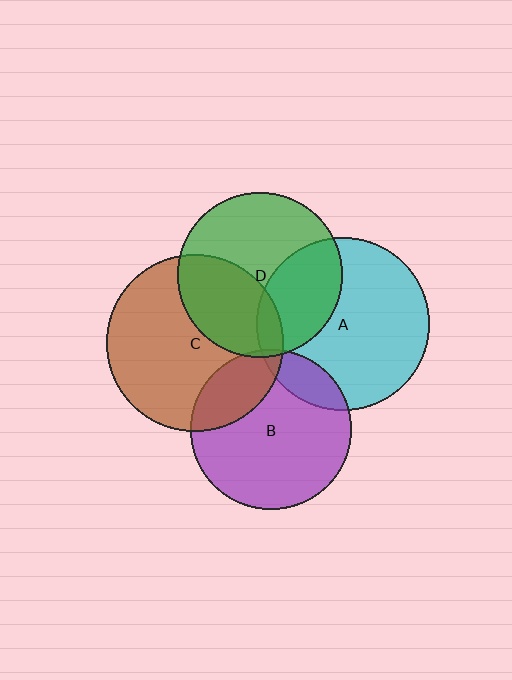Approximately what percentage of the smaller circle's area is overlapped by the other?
Approximately 5%.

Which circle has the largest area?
Circle C (brown).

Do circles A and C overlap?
Yes.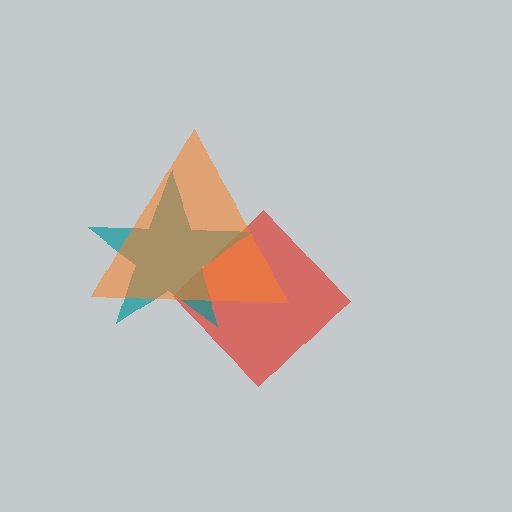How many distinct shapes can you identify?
There are 3 distinct shapes: a red diamond, a teal star, an orange triangle.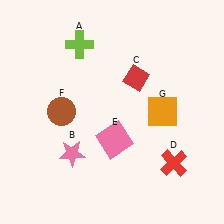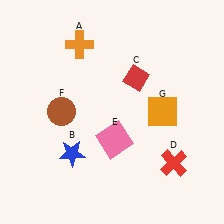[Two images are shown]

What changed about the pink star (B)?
In Image 1, B is pink. In Image 2, it changed to blue.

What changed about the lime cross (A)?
In Image 1, A is lime. In Image 2, it changed to orange.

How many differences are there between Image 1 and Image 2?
There are 2 differences between the two images.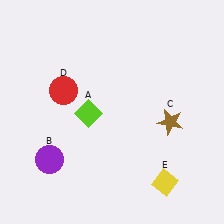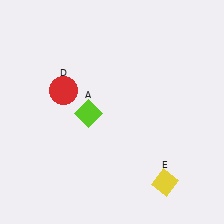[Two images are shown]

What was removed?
The purple circle (B), the brown star (C) were removed in Image 2.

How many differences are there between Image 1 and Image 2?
There are 2 differences between the two images.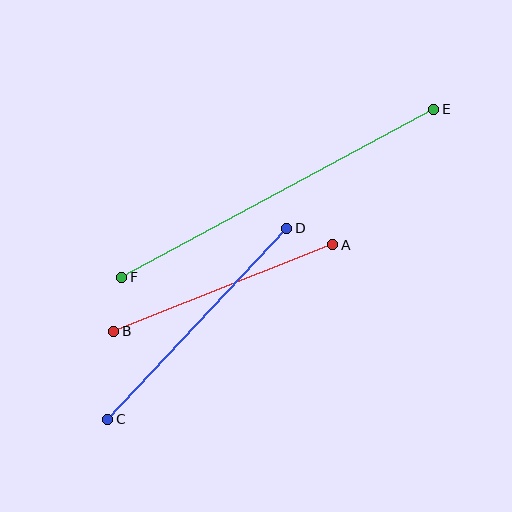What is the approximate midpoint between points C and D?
The midpoint is at approximately (197, 324) pixels.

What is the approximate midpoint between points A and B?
The midpoint is at approximately (223, 288) pixels.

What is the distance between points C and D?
The distance is approximately 262 pixels.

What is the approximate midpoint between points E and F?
The midpoint is at approximately (278, 193) pixels.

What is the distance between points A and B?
The distance is approximately 235 pixels.